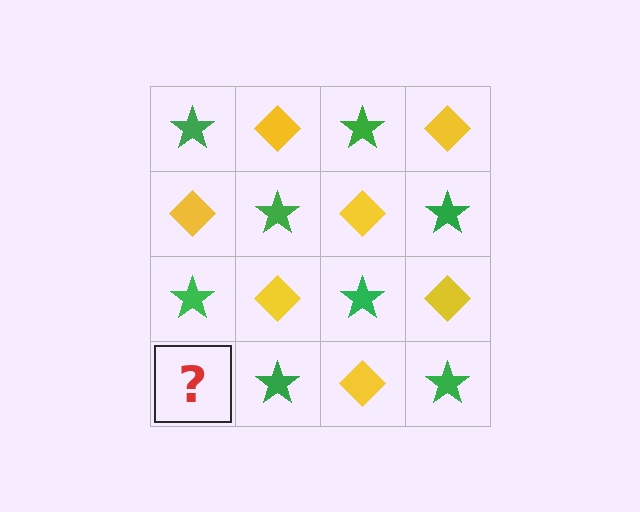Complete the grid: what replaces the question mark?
The question mark should be replaced with a yellow diamond.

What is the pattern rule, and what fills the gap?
The rule is that it alternates green star and yellow diamond in a checkerboard pattern. The gap should be filled with a yellow diamond.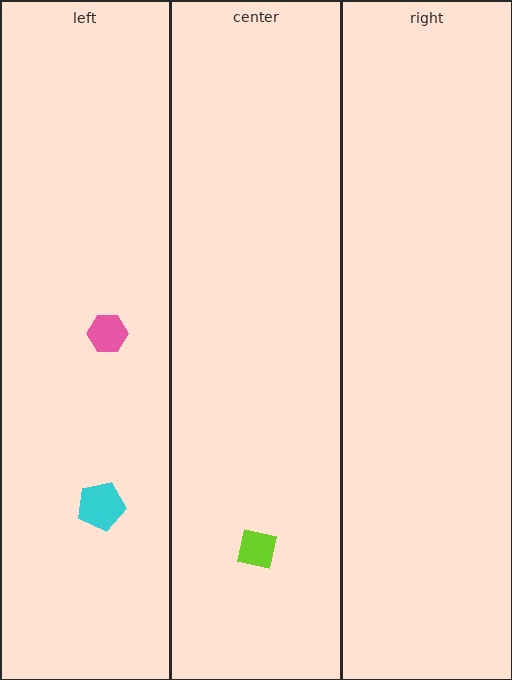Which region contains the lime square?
The center region.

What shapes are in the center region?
The lime square.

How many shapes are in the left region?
2.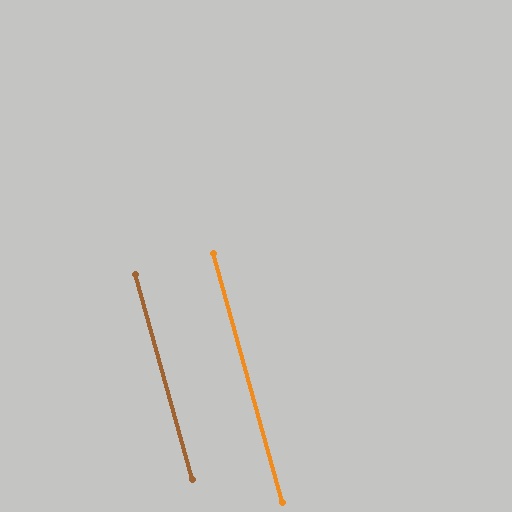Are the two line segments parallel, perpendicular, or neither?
Parallel — their directions differ by only 0.1°.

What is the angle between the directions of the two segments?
Approximately 0 degrees.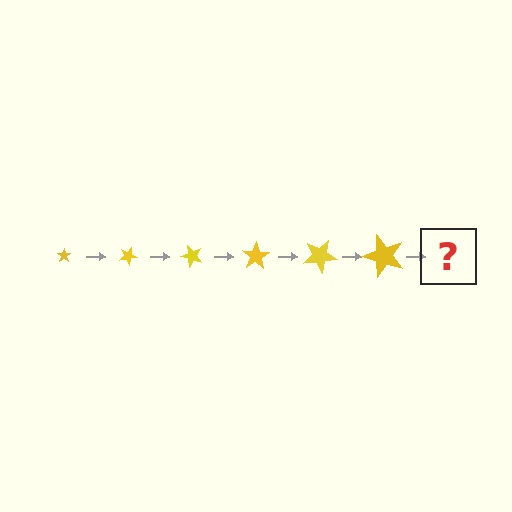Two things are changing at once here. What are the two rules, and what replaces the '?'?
The two rules are that the star grows larger each step and it rotates 25 degrees each step. The '?' should be a star, larger than the previous one and rotated 150 degrees from the start.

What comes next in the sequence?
The next element should be a star, larger than the previous one and rotated 150 degrees from the start.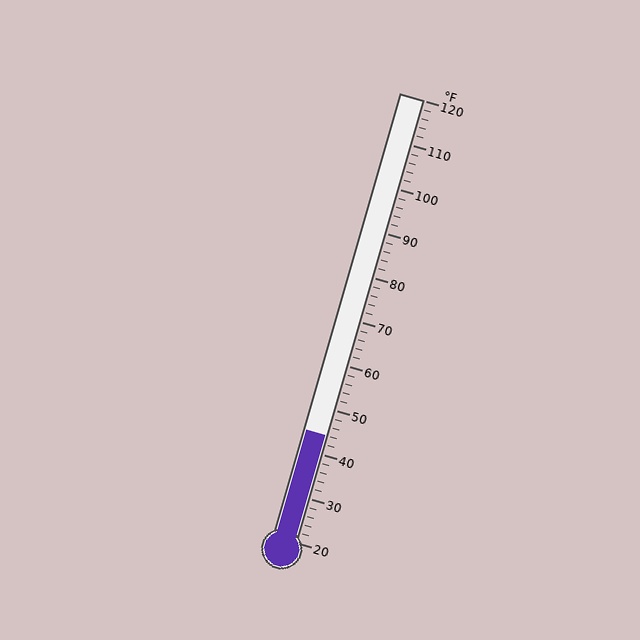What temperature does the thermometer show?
The thermometer shows approximately 44°F.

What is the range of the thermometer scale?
The thermometer scale ranges from 20°F to 120°F.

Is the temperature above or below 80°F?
The temperature is below 80°F.